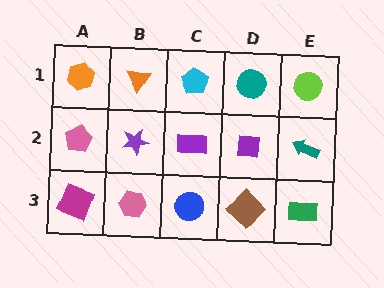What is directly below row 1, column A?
A pink pentagon.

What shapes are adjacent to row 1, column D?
A purple square (row 2, column D), a cyan pentagon (row 1, column C), a lime circle (row 1, column E).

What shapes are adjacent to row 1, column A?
A pink pentagon (row 2, column A), an orange triangle (row 1, column B).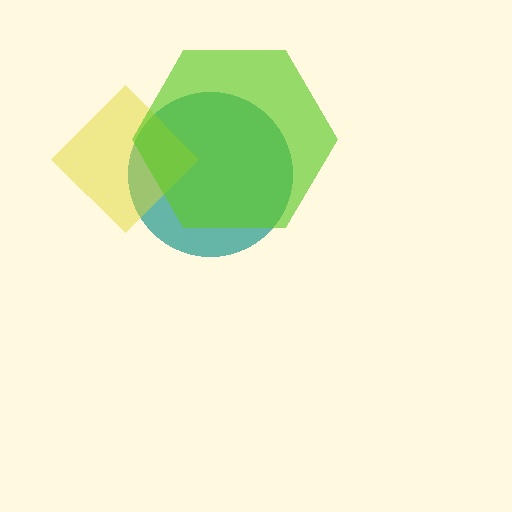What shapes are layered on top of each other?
The layered shapes are: a teal circle, a yellow diamond, a lime hexagon.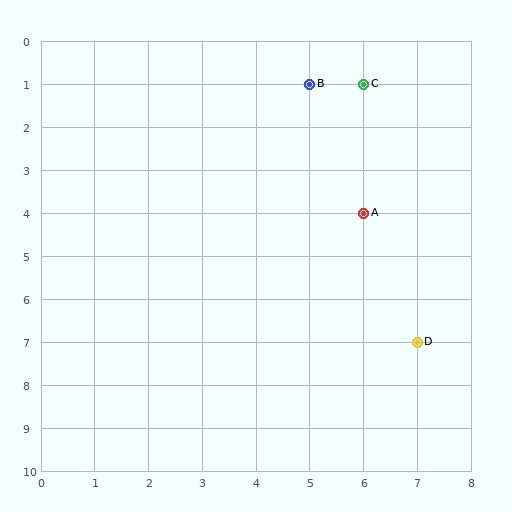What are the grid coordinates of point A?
Point A is at grid coordinates (6, 4).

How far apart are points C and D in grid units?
Points C and D are 1 column and 6 rows apart (about 6.1 grid units diagonally).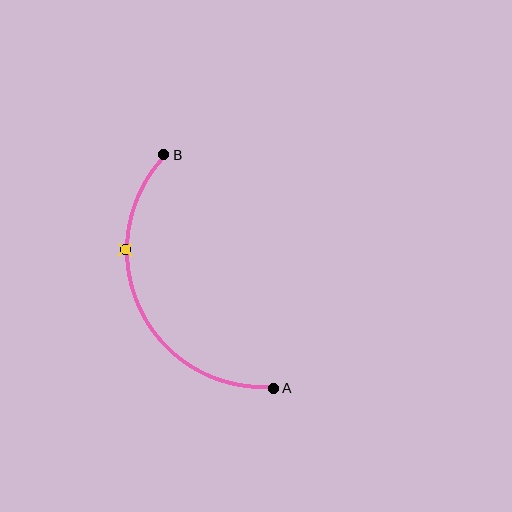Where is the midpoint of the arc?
The arc midpoint is the point on the curve farthest from the straight line joining A and B. It sits to the left of that line.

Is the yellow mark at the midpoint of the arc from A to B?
No. The yellow mark lies on the arc but is closer to endpoint B. The arc midpoint would be at the point on the curve equidistant along the arc from both A and B.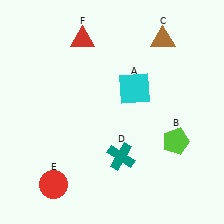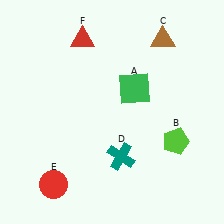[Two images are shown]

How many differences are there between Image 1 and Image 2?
There is 1 difference between the two images.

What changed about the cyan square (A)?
In Image 1, A is cyan. In Image 2, it changed to green.